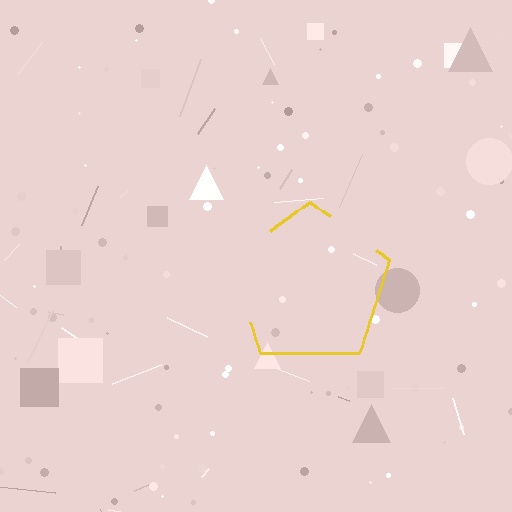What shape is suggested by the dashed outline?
The dashed outline suggests a pentagon.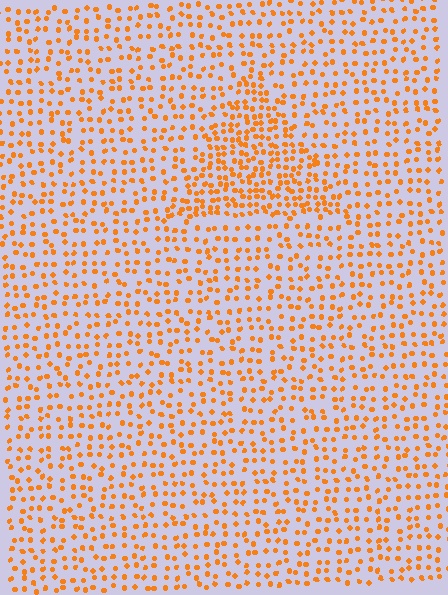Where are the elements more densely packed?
The elements are more densely packed inside the triangle boundary.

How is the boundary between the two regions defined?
The boundary is defined by a change in element density (approximately 1.8x ratio). All elements are the same color, size, and shape.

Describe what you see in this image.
The image contains small orange elements arranged at two different densities. A triangle-shaped region is visible where the elements are more densely packed than the surrounding area.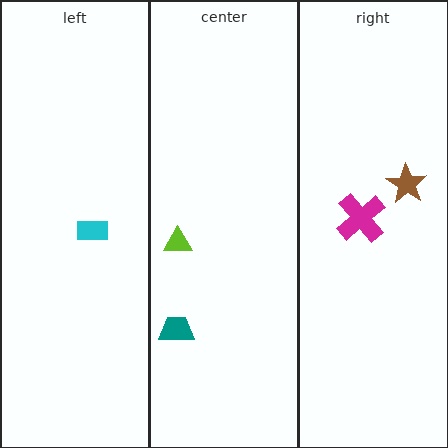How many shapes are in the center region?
2.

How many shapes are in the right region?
2.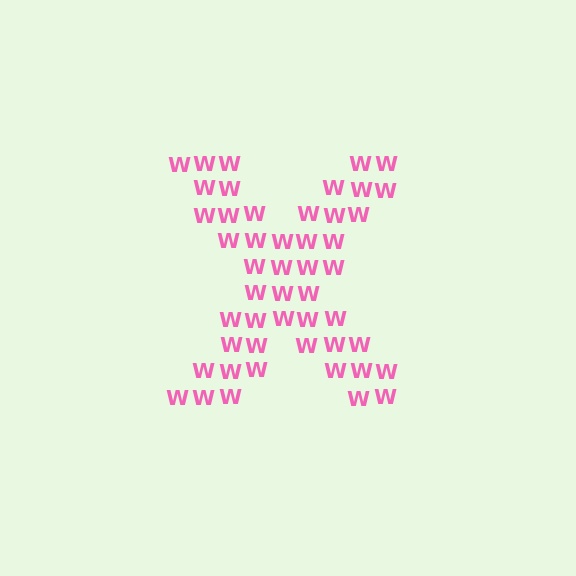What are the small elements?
The small elements are letter W's.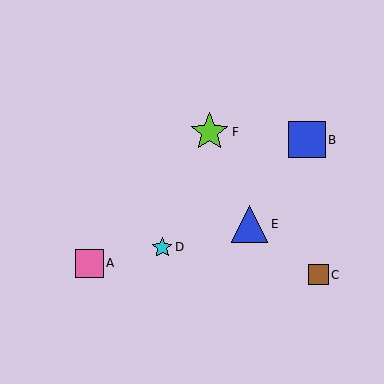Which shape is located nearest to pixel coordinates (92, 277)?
The pink square (labeled A) at (89, 263) is nearest to that location.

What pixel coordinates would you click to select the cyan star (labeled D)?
Click at (162, 247) to select the cyan star D.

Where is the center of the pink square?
The center of the pink square is at (89, 263).